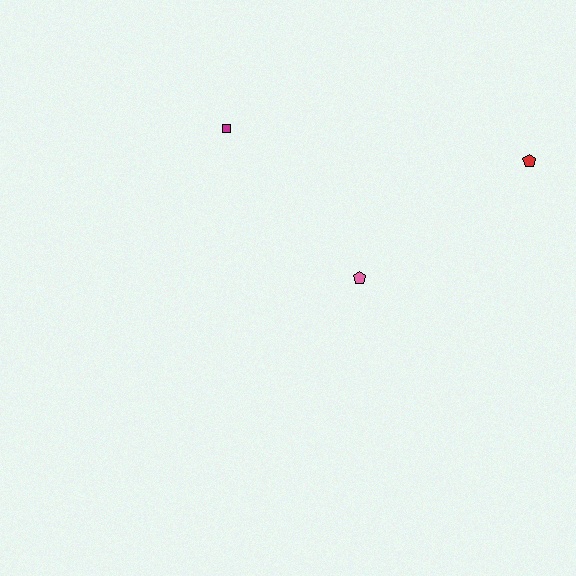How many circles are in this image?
There are no circles.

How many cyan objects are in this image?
There are no cyan objects.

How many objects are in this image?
There are 3 objects.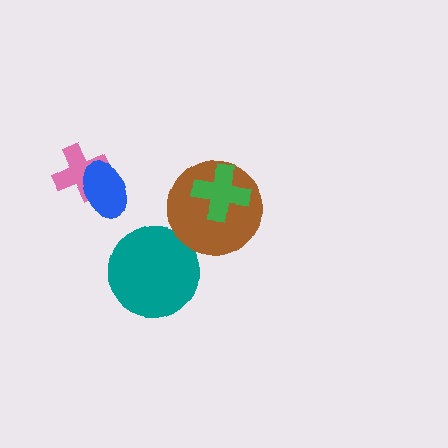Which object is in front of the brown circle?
The green cross is in front of the brown circle.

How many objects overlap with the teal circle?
0 objects overlap with the teal circle.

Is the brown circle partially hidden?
Yes, it is partially covered by another shape.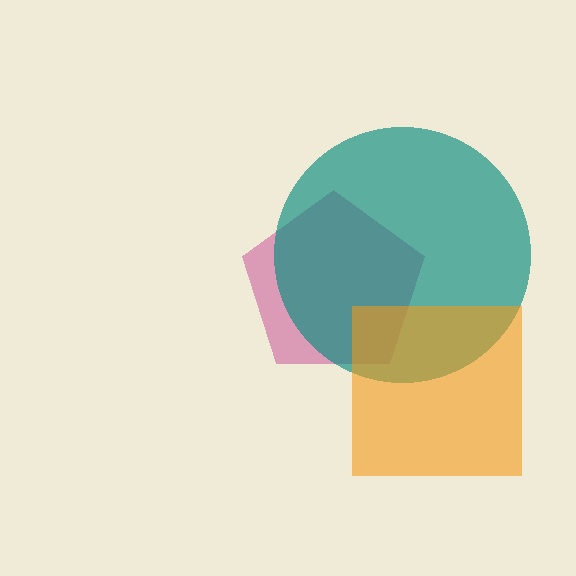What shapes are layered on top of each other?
The layered shapes are: a magenta pentagon, a teal circle, an orange square.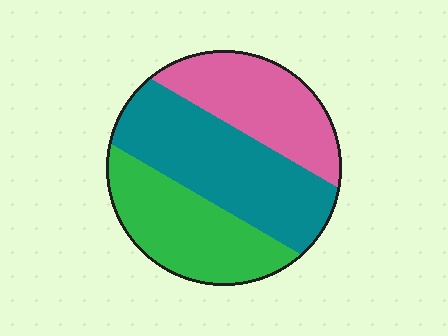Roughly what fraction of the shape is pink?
Pink takes up about one quarter (1/4) of the shape.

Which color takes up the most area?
Teal, at roughly 40%.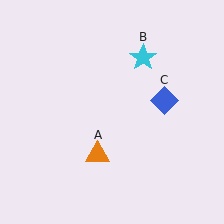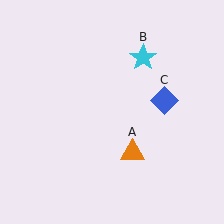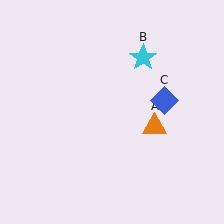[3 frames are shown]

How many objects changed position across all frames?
1 object changed position: orange triangle (object A).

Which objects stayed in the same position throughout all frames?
Cyan star (object B) and blue diamond (object C) remained stationary.